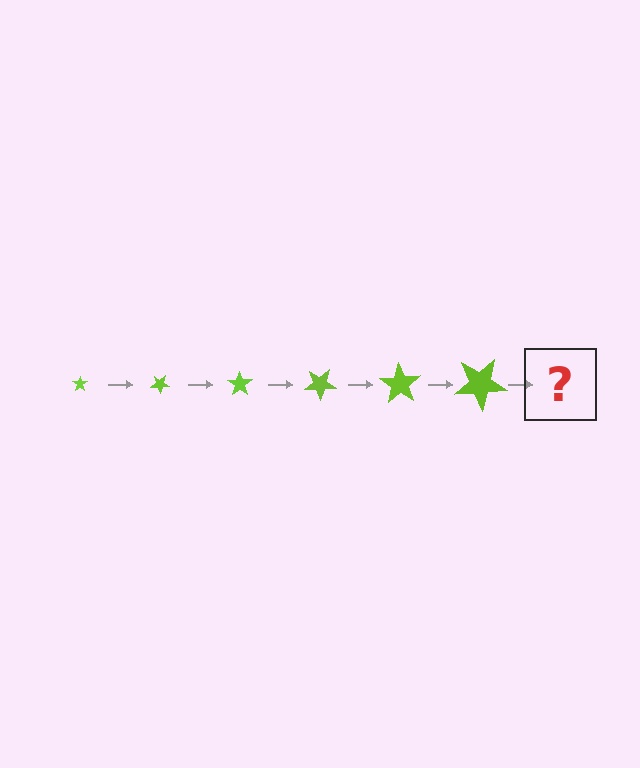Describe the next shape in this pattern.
It should be a star, larger than the previous one and rotated 210 degrees from the start.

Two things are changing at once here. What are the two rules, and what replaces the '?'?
The two rules are that the star grows larger each step and it rotates 35 degrees each step. The '?' should be a star, larger than the previous one and rotated 210 degrees from the start.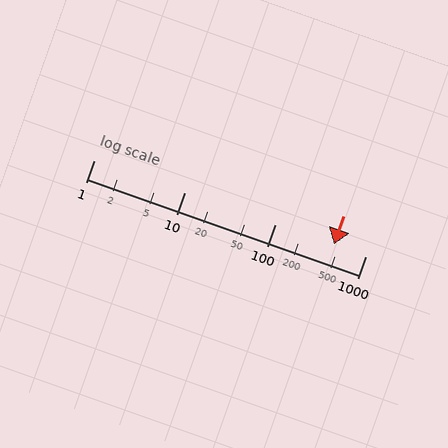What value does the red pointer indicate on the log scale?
The pointer indicates approximately 450.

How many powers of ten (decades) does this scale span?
The scale spans 3 decades, from 1 to 1000.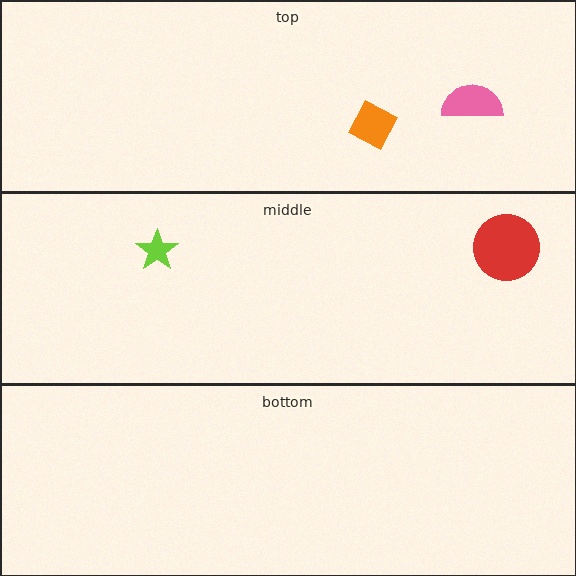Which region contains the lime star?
The middle region.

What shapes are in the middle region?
The red circle, the lime star.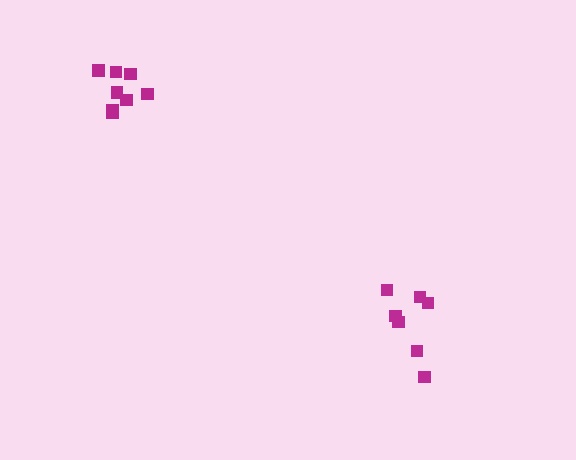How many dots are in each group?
Group 1: 8 dots, Group 2: 7 dots (15 total).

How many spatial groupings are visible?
There are 2 spatial groupings.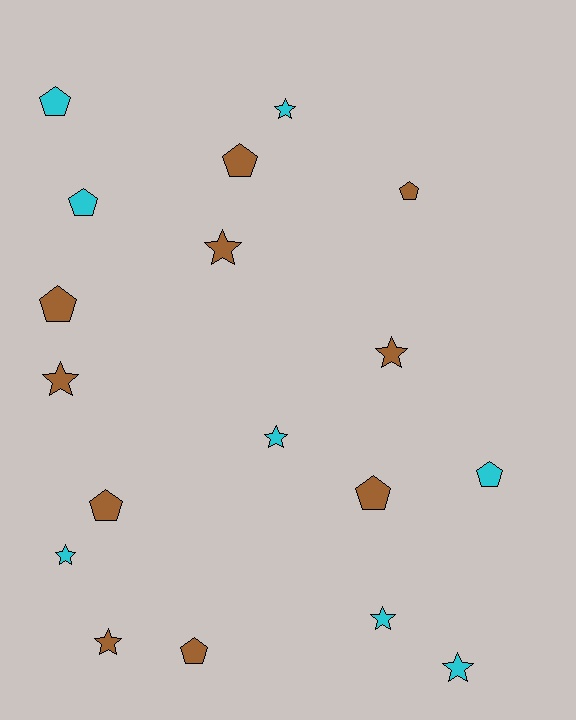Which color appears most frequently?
Brown, with 10 objects.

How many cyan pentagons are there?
There are 3 cyan pentagons.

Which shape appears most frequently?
Star, with 9 objects.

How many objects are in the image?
There are 18 objects.